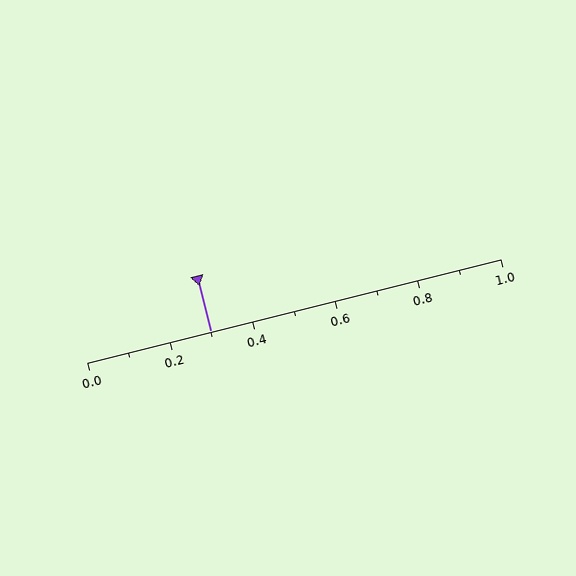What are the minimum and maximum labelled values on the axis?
The axis runs from 0.0 to 1.0.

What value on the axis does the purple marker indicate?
The marker indicates approximately 0.3.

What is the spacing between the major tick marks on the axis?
The major ticks are spaced 0.2 apart.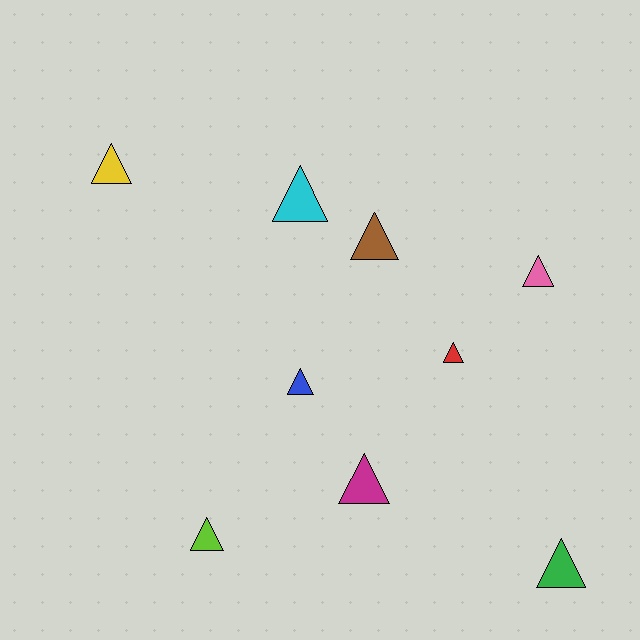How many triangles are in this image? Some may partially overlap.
There are 9 triangles.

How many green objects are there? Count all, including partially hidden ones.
There is 1 green object.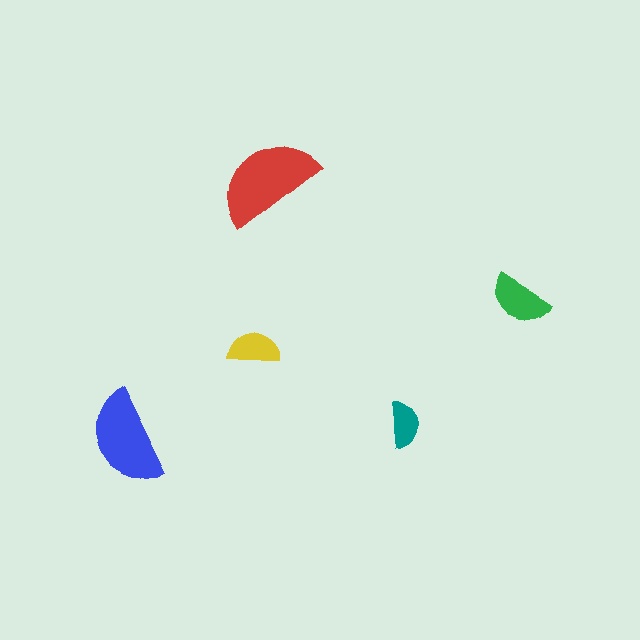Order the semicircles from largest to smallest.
the red one, the blue one, the green one, the yellow one, the teal one.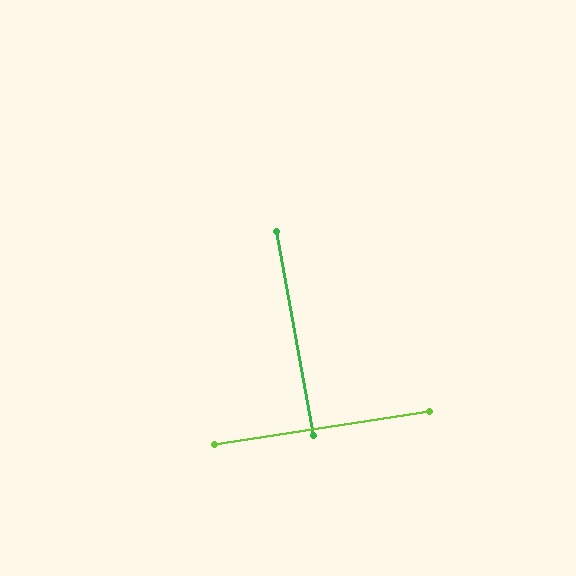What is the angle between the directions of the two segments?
Approximately 89 degrees.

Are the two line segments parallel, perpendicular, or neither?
Perpendicular — they meet at approximately 89°.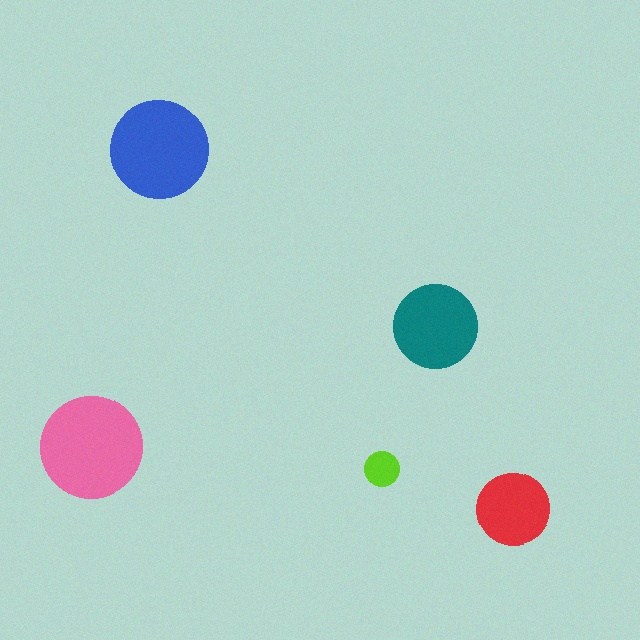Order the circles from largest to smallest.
the pink one, the blue one, the teal one, the red one, the lime one.